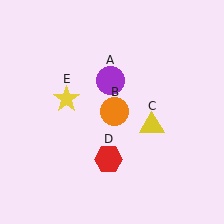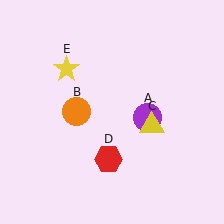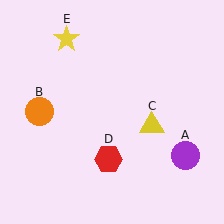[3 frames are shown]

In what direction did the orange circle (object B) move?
The orange circle (object B) moved left.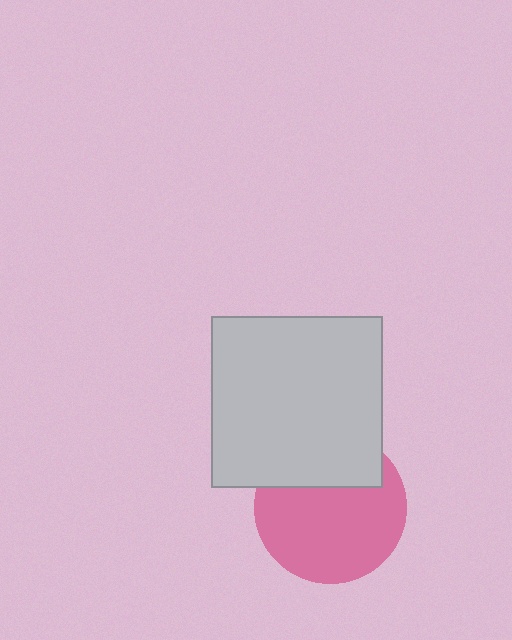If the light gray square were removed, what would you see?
You would see the complete pink circle.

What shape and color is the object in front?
The object in front is a light gray square.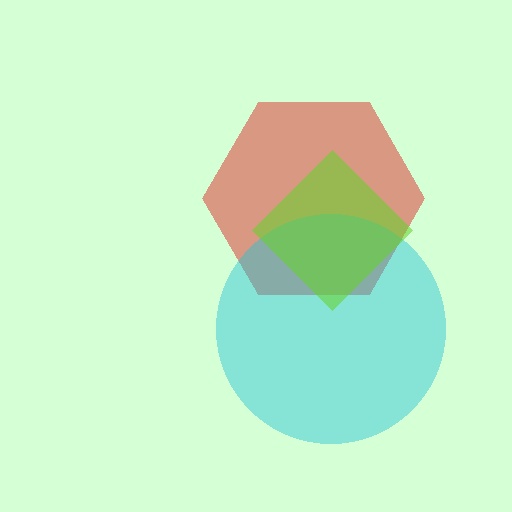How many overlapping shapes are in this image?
There are 3 overlapping shapes in the image.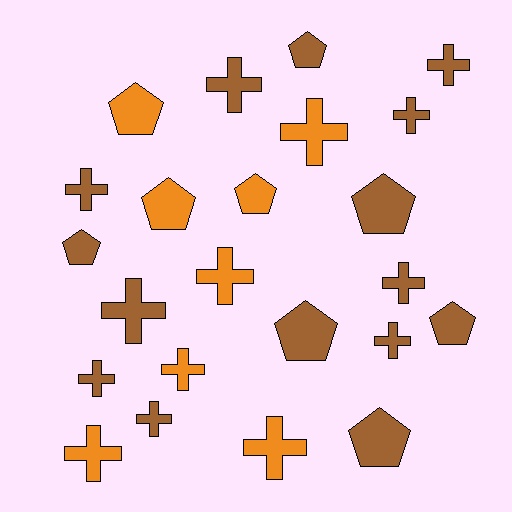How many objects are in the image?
There are 23 objects.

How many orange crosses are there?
There are 5 orange crosses.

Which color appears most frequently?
Brown, with 15 objects.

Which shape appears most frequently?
Cross, with 14 objects.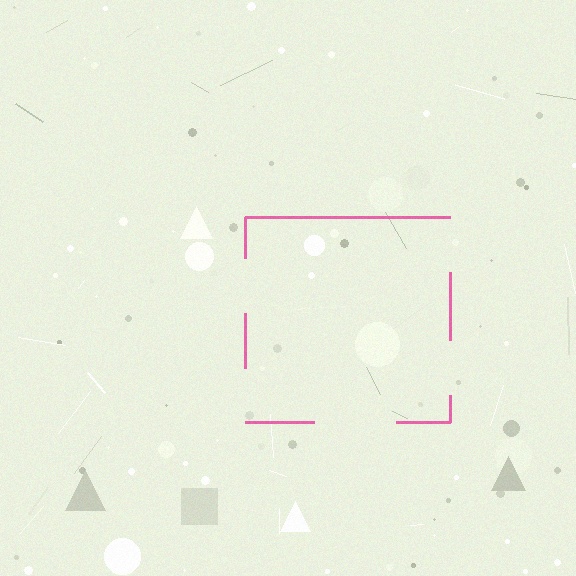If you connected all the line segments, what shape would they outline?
They would outline a square.